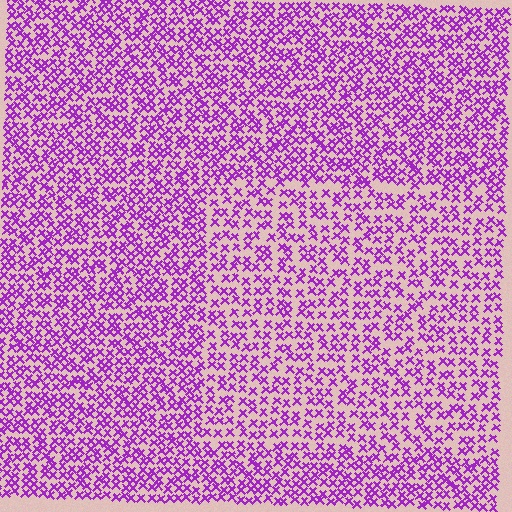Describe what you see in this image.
The image contains small purple elements arranged at two different densities. A rectangle-shaped region is visible where the elements are less densely packed than the surrounding area.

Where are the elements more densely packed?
The elements are more densely packed outside the rectangle boundary.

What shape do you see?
I see a rectangle.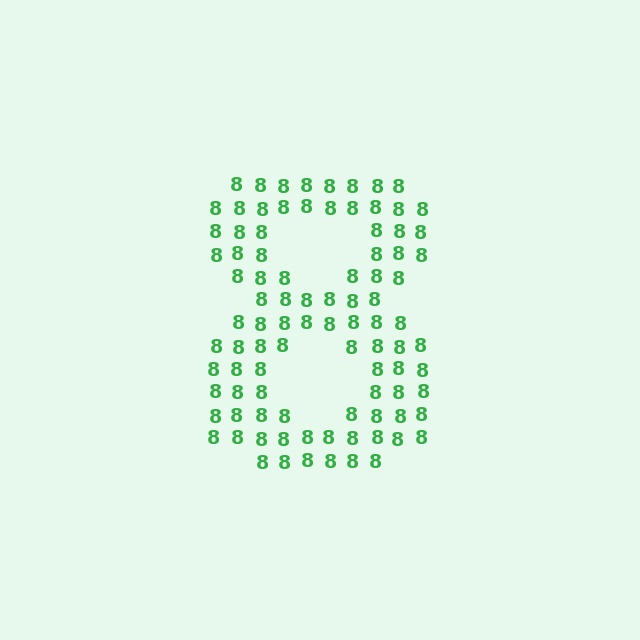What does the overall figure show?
The overall figure shows the digit 8.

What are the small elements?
The small elements are digit 8's.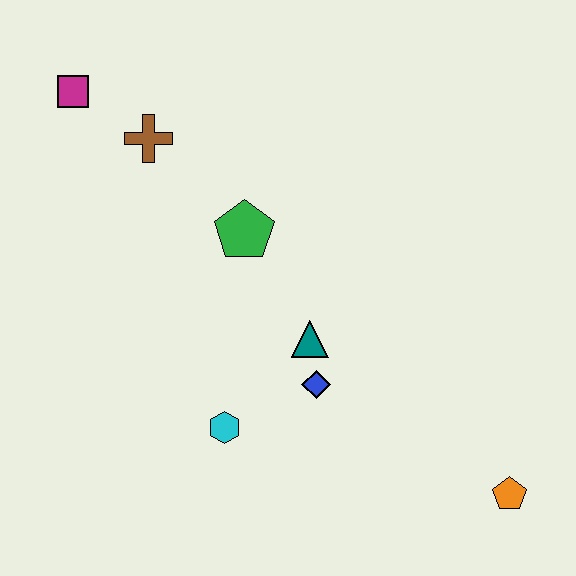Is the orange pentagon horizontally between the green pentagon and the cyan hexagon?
No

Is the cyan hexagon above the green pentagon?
No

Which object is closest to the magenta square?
The brown cross is closest to the magenta square.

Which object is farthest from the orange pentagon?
The magenta square is farthest from the orange pentagon.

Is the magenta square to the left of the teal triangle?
Yes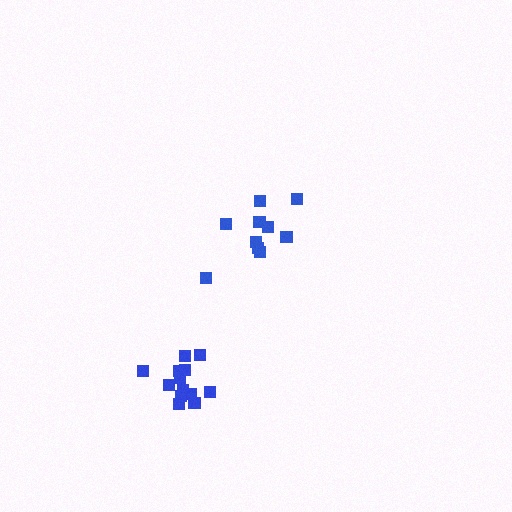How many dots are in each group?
Group 1: 10 dots, Group 2: 13 dots (23 total).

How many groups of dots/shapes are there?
There are 2 groups.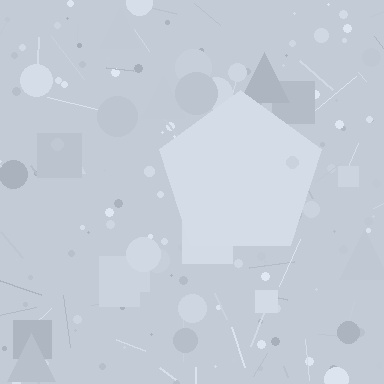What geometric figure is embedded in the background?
A pentagon is embedded in the background.